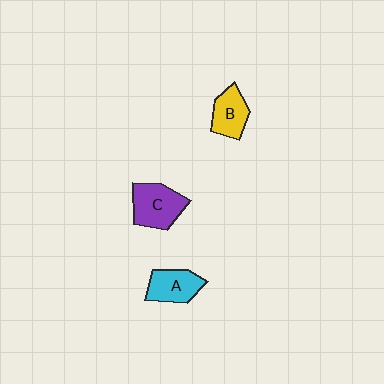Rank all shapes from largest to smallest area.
From largest to smallest: C (purple), A (cyan), B (yellow).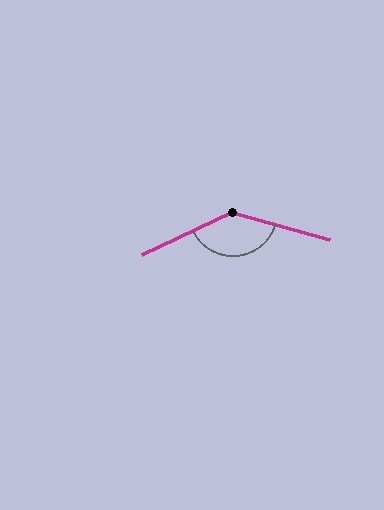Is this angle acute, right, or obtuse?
It is obtuse.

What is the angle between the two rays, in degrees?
Approximately 140 degrees.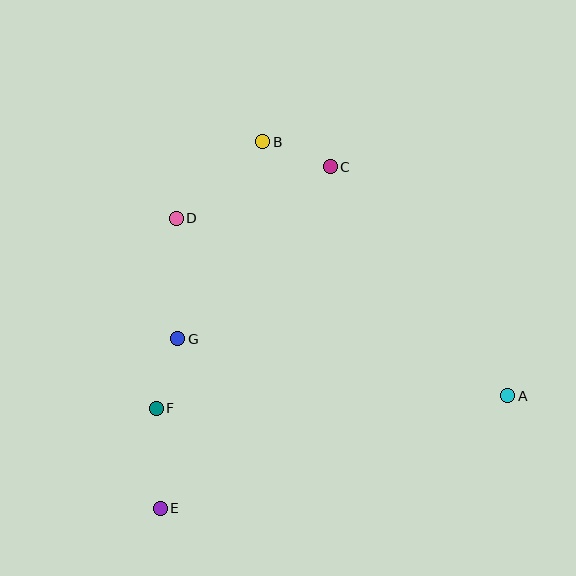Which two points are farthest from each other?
Points C and E are farthest from each other.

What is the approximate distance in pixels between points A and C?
The distance between A and C is approximately 290 pixels.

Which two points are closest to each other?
Points B and C are closest to each other.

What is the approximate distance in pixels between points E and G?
The distance between E and G is approximately 170 pixels.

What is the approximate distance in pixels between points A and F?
The distance between A and F is approximately 352 pixels.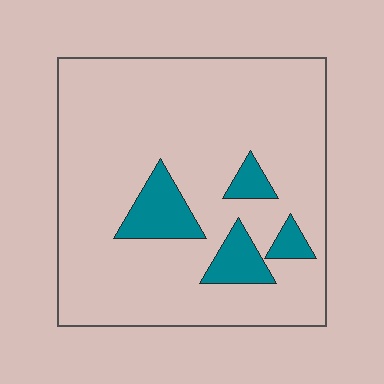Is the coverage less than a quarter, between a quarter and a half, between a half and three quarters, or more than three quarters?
Less than a quarter.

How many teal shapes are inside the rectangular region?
4.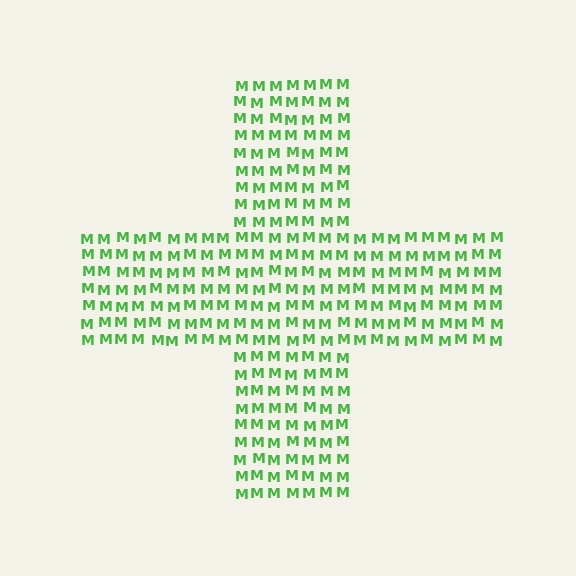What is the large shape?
The large shape is a cross.